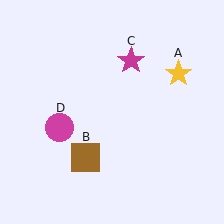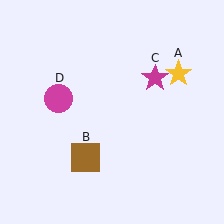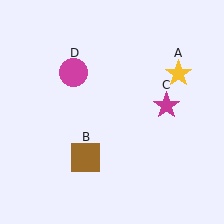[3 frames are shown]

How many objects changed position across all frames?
2 objects changed position: magenta star (object C), magenta circle (object D).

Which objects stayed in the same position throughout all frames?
Yellow star (object A) and brown square (object B) remained stationary.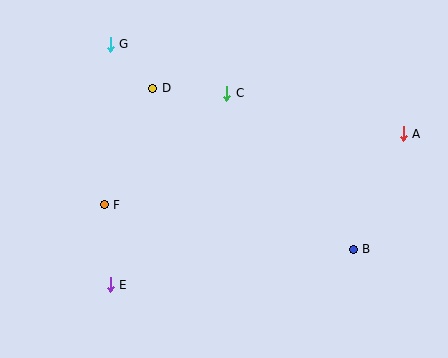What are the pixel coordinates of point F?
Point F is at (104, 205).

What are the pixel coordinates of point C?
Point C is at (227, 93).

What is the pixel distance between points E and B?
The distance between E and B is 245 pixels.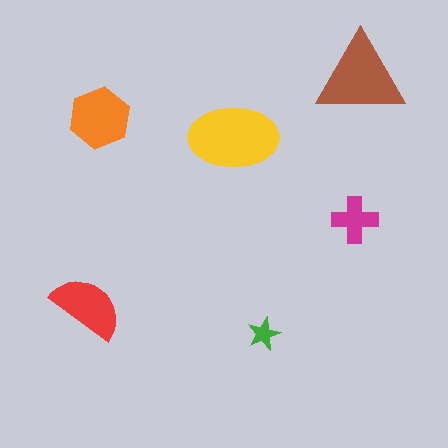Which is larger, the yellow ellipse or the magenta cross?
The yellow ellipse.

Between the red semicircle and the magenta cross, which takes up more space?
The red semicircle.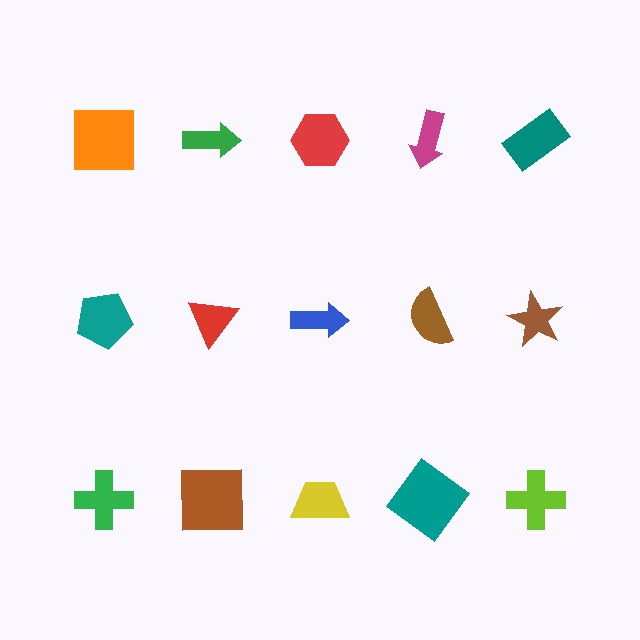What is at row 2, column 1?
A teal pentagon.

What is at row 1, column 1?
An orange square.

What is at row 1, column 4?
A magenta arrow.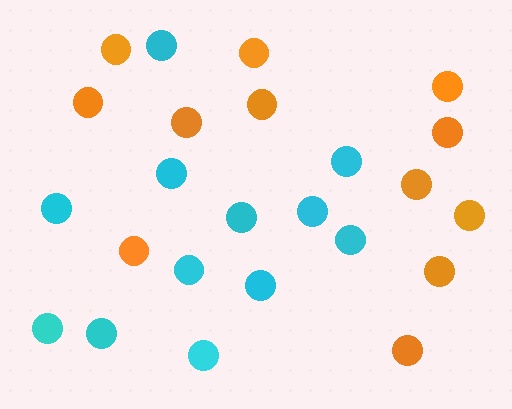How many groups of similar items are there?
There are 2 groups: one group of orange circles (12) and one group of cyan circles (12).